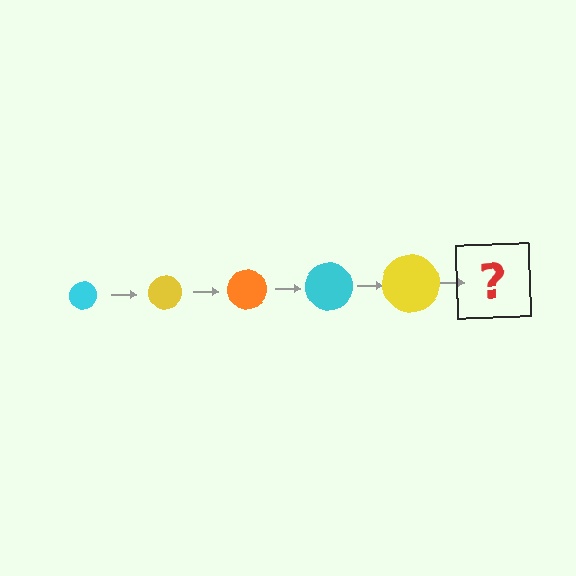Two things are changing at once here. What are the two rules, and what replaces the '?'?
The two rules are that the circle grows larger each step and the color cycles through cyan, yellow, and orange. The '?' should be an orange circle, larger than the previous one.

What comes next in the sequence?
The next element should be an orange circle, larger than the previous one.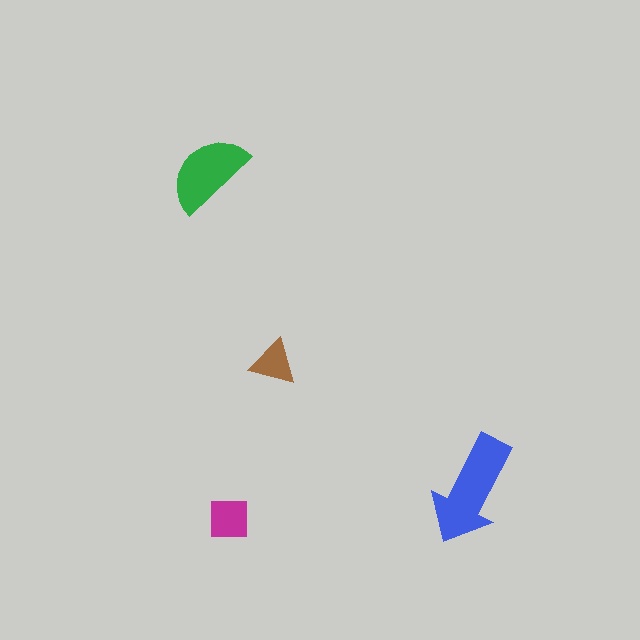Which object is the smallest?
The brown triangle.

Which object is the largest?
The blue arrow.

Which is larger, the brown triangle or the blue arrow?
The blue arrow.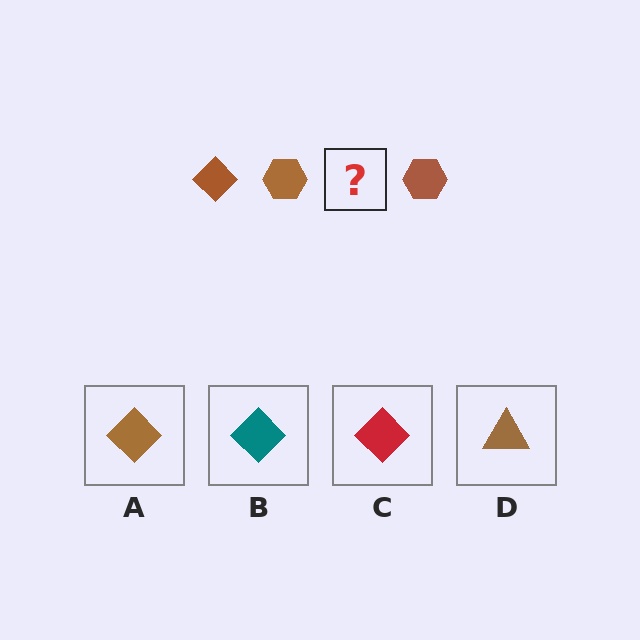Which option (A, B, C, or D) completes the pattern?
A.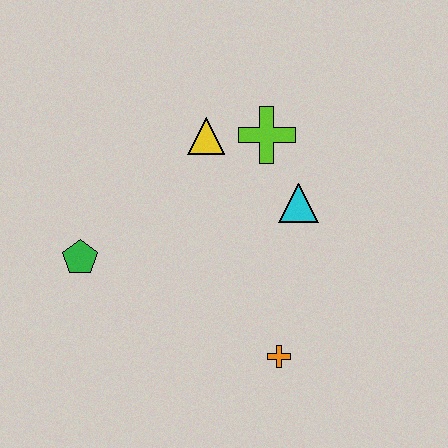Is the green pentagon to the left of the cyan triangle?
Yes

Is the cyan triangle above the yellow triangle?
No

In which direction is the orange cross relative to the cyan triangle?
The orange cross is below the cyan triangle.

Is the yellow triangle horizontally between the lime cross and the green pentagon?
Yes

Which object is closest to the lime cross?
The yellow triangle is closest to the lime cross.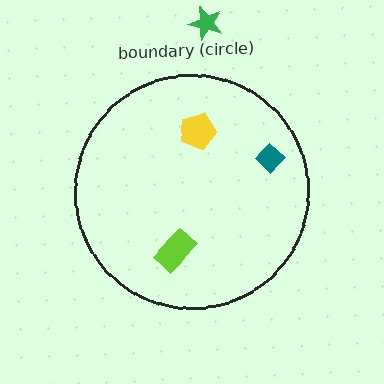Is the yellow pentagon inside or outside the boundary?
Inside.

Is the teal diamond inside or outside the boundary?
Inside.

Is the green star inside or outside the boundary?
Outside.